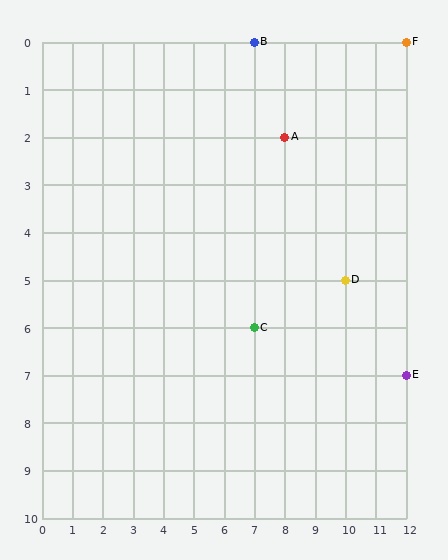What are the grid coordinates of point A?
Point A is at grid coordinates (8, 2).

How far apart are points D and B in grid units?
Points D and B are 3 columns and 5 rows apart (about 5.8 grid units diagonally).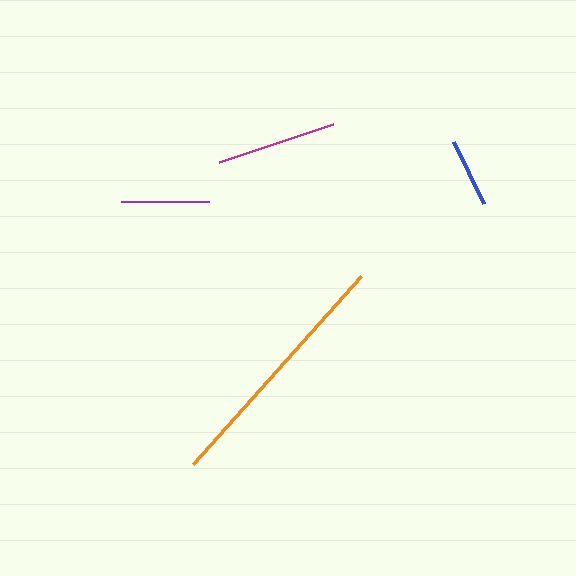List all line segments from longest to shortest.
From longest to shortest: orange, magenta, purple, blue.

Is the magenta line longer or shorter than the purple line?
The magenta line is longer than the purple line.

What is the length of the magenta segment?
The magenta segment is approximately 120 pixels long.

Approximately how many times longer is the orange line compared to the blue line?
The orange line is approximately 3.7 times the length of the blue line.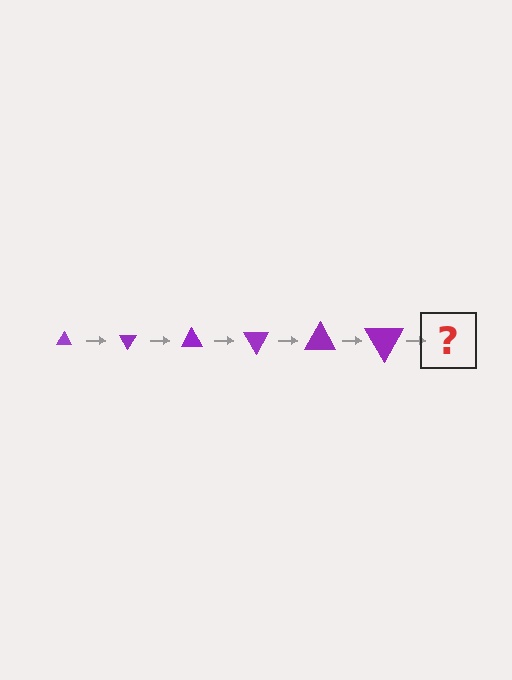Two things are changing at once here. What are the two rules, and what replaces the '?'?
The two rules are that the triangle grows larger each step and it rotates 60 degrees each step. The '?' should be a triangle, larger than the previous one and rotated 360 degrees from the start.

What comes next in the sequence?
The next element should be a triangle, larger than the previous one and rotated 360 degrees from the start.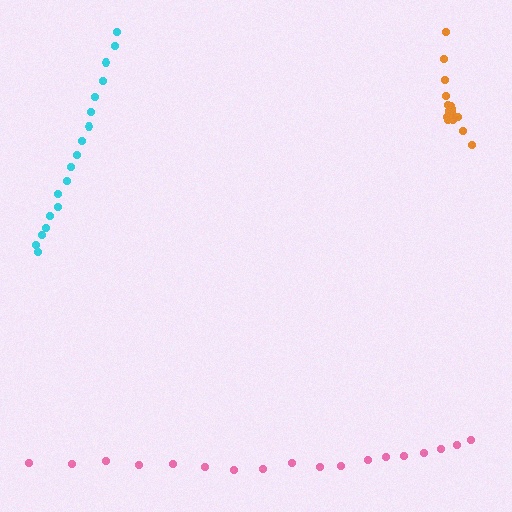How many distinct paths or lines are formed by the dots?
There are 3 distinct paths.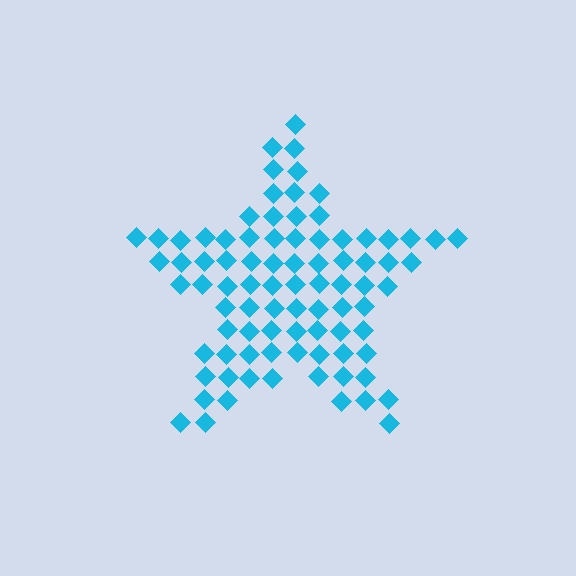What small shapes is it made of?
It is made of small diamonds.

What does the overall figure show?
The overall figure shows a star.